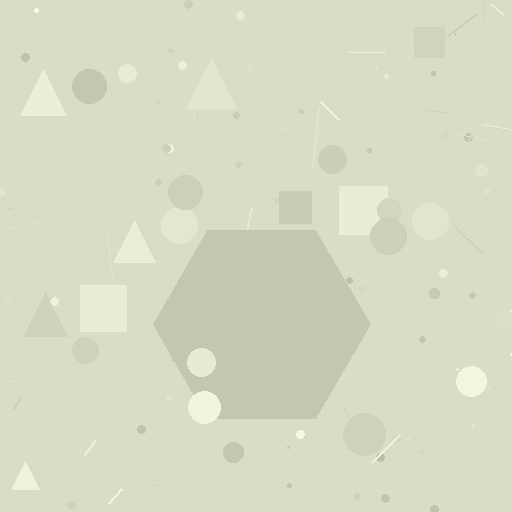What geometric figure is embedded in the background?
A hexagon is embedded in the background.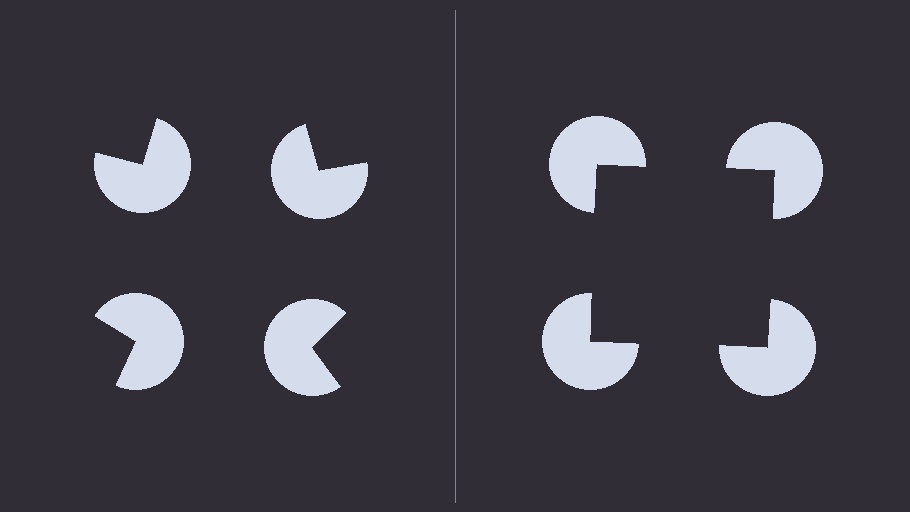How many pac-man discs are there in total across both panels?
8 — 4 on each side.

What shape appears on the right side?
An illusory square.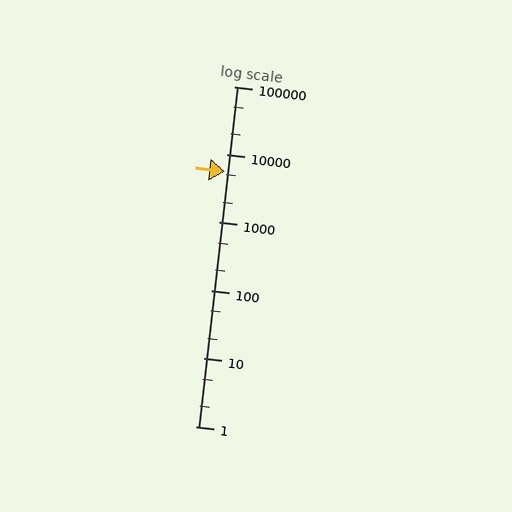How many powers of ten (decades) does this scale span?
The scale spans 5 decades, from 1 to 100000.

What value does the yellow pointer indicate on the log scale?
The pointer indicates approximately 5700.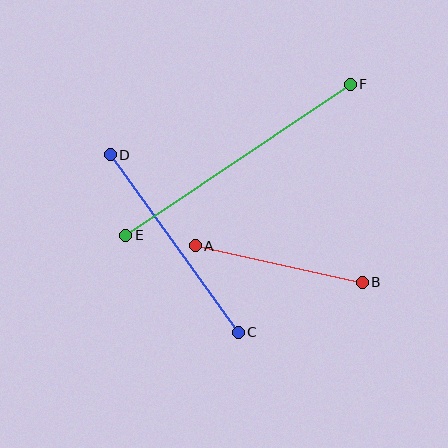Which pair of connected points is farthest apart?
Points E and F are farthest apart.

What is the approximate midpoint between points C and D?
The midpoint is at approximately (174, 244) pixels.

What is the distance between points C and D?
The distance is approximately 219 pixels.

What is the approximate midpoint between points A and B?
The midpoint is at approximately (279, 264) pixels.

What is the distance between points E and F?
The distance is approximately 271 pixels.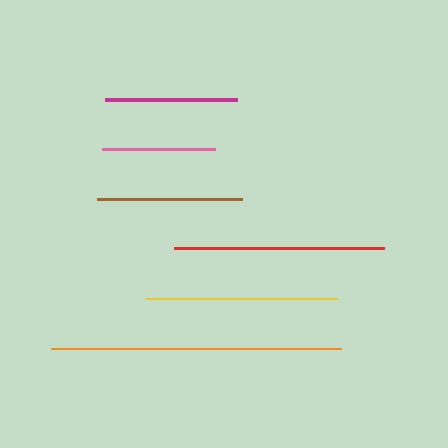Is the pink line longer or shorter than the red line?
The red line is longer than the pink line.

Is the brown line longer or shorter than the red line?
The red line is longer than the brown line.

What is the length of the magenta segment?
The magenta segment is approximately 132 pixels long.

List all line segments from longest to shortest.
From longest to shortest: orange, red, yellow, brown, magenta, pink.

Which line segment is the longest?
The orange line is the longest at approximately 290 pixels.